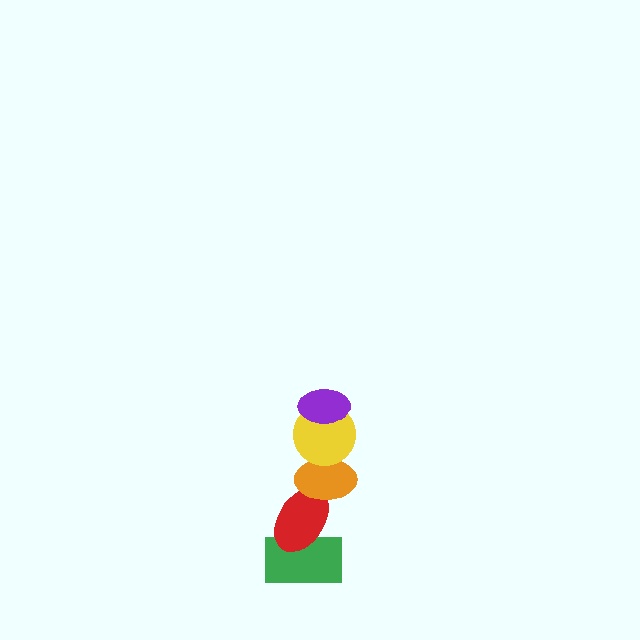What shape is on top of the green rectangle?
The red ellipse is on top of the green rectangle.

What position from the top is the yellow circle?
The yellow circle is 2nd from the top.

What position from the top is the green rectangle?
The green rectangle is 5th from the top.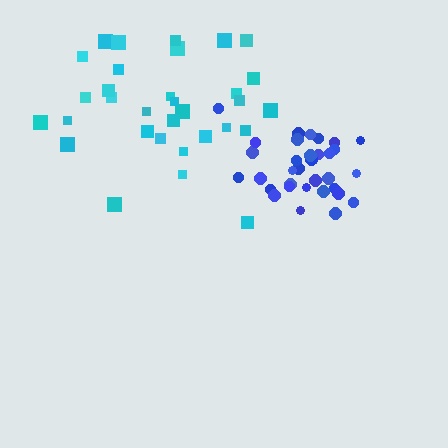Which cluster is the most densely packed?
Blue.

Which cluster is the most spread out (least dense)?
Cyan.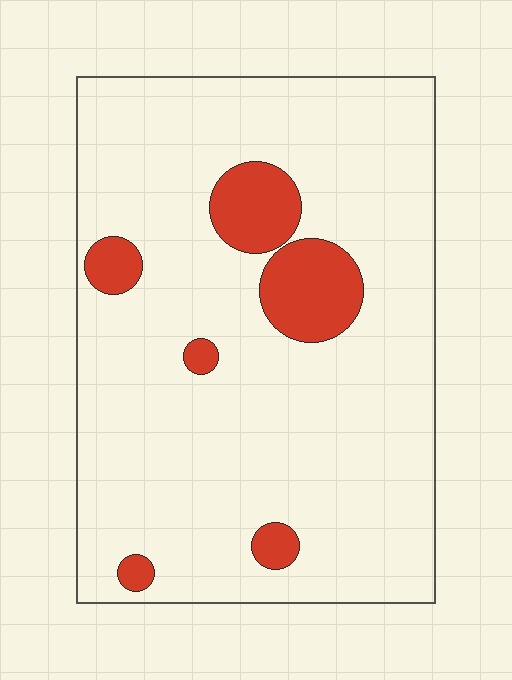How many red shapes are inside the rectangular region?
6.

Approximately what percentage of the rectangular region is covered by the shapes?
Approximately 10%.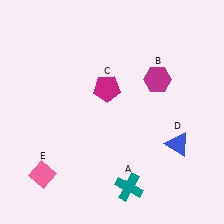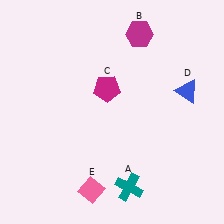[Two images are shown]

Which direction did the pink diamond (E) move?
The pink diamond (E) moved right.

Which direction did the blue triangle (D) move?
The blue triangle (D) moved up.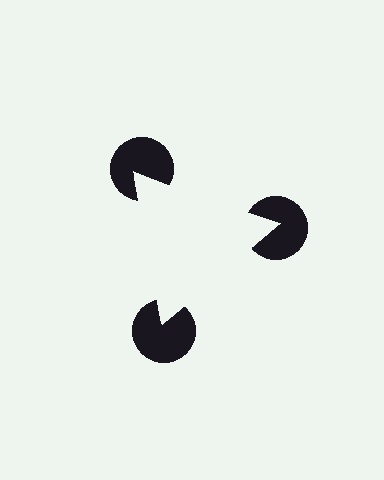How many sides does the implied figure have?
3 sides.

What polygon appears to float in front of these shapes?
An illusory triangle — its edges are inferred from the aligned wedge cuts in the pac-man discs, not physically drawn.